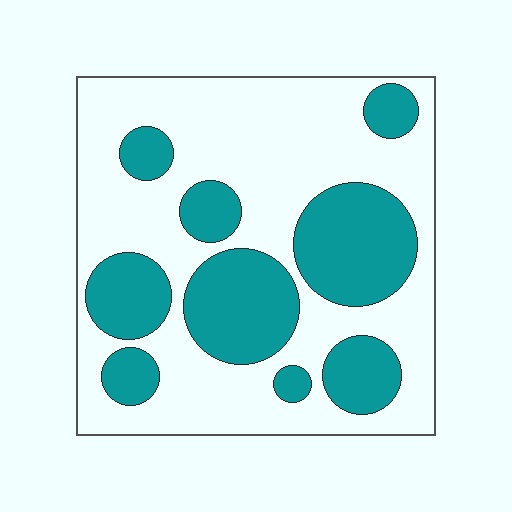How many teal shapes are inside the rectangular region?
9.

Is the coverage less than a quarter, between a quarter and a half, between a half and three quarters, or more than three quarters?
Between a quarter and a half.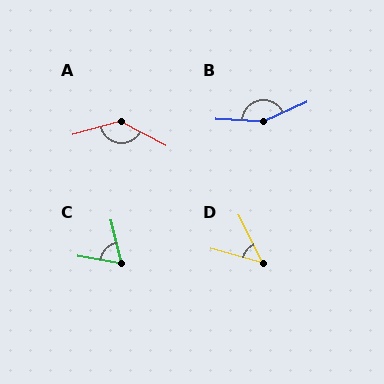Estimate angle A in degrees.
Approximately 137 degrees.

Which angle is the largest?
B, at approximately 152 degrees.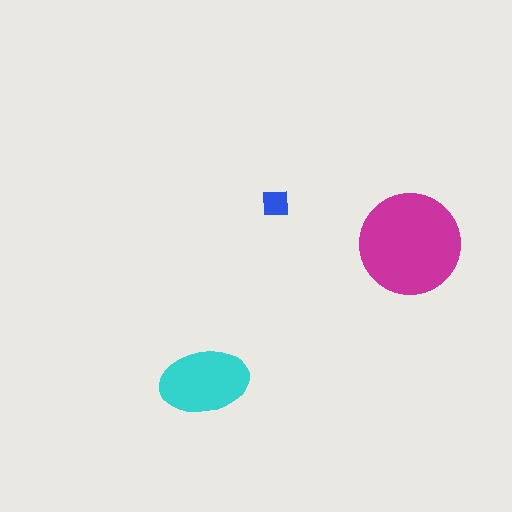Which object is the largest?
The magenta circle.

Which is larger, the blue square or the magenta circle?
The magenta circle.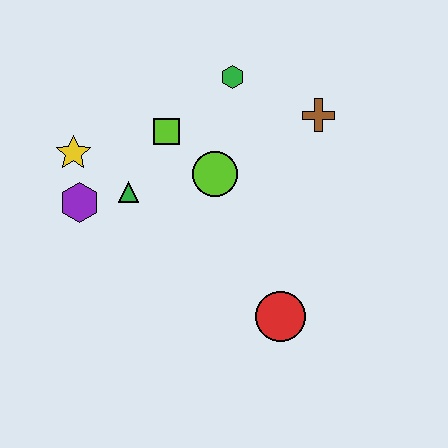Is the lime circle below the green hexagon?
Yes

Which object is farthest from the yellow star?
The red circle is farthest from the yellow star.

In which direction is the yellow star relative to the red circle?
The yellow star is to the left of the red circle.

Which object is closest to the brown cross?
The green hexagon is closest to the brown cross.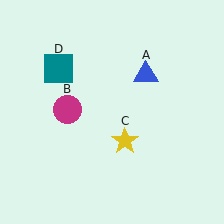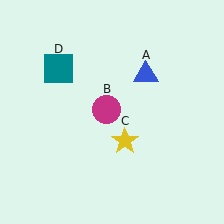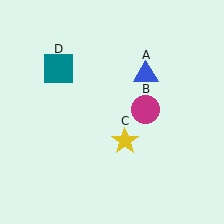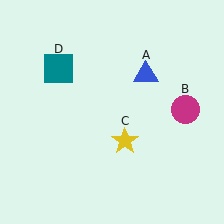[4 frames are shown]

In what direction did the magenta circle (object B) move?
The magenta circle (object B) moved right.